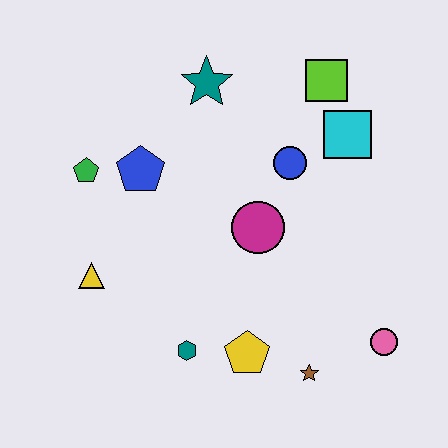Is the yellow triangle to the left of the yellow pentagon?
Yes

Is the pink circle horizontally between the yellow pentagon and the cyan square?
No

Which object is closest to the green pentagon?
The blue pentagon is closest to the green pentagon.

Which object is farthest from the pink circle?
The green pentagon is farthest from the pink circle.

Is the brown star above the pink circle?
No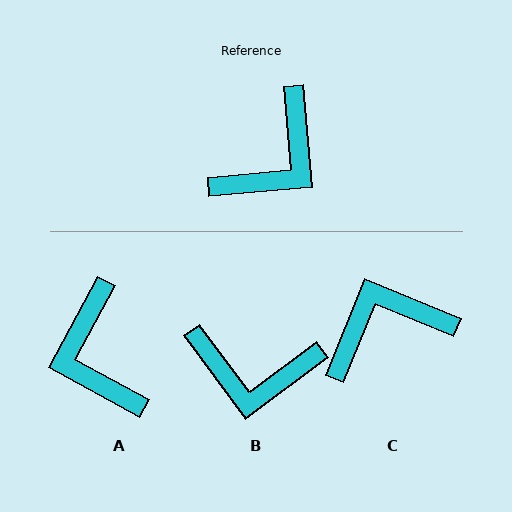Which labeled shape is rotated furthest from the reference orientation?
C, about 153 degrees away.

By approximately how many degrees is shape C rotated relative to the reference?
Approximately 153 degrees counter-clockwise.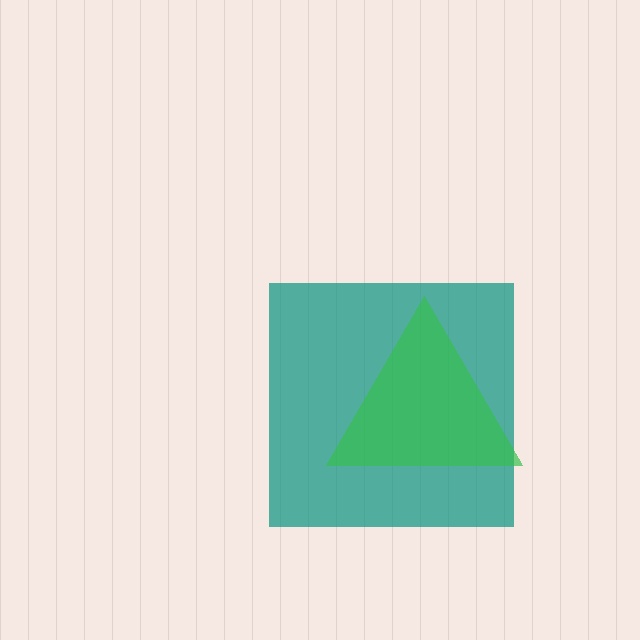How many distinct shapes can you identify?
There are 2 distinct shapes: a teal square, a green triangle.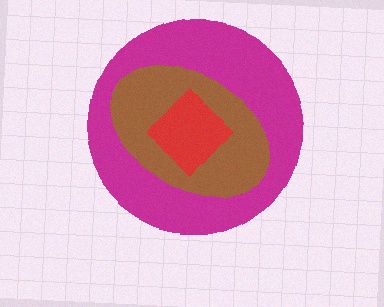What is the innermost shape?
The red diamond.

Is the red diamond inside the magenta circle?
Yes.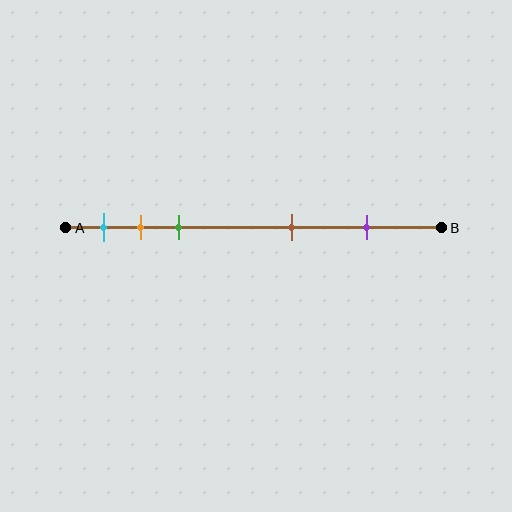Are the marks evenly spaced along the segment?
No, the marks are not evenly spaced.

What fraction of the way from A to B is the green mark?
The green mark is approximately 30% (0.3) of the way from A to B.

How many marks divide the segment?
There are 5 marks dividing the segment.